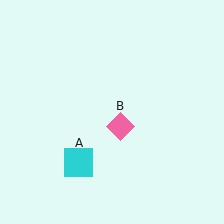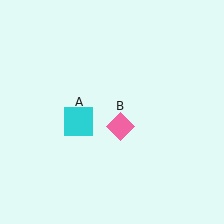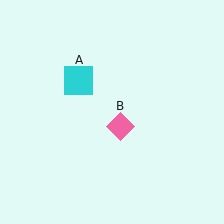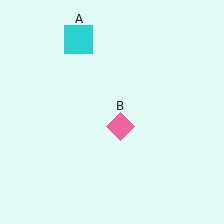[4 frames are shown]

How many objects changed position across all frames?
1 object changed position: cyan square (object A).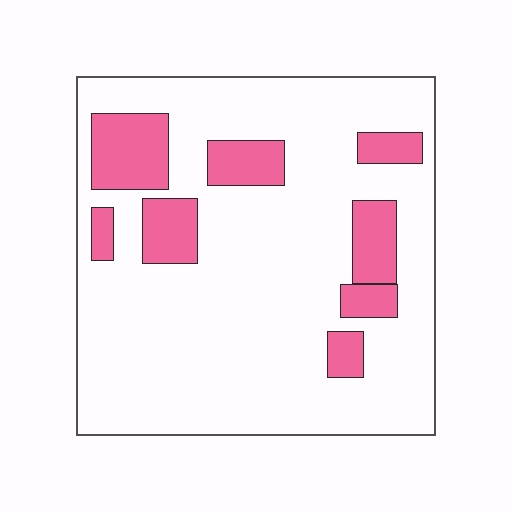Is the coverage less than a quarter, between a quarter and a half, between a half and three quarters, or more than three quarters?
Less than a quarter.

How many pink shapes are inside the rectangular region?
8.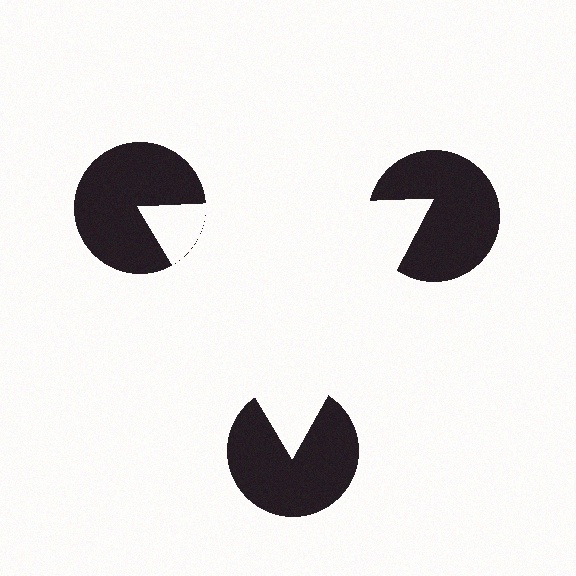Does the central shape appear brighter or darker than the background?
It typically appears slightly brighter than the background, even though no actual brightness change is drawn.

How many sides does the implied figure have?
3 sides.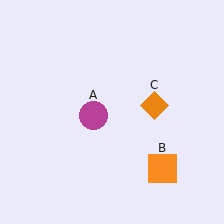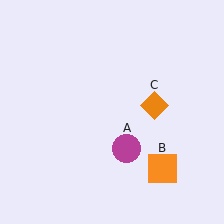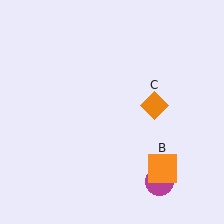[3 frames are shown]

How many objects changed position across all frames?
1 object changed position: magenta circle (object A).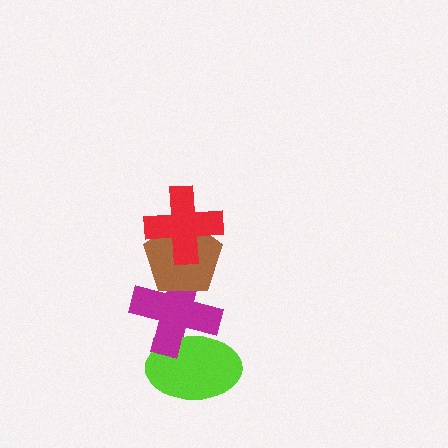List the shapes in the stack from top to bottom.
From top to bottom: the red cross, the brown pentagon, the magenta cross, the lime ellipse.